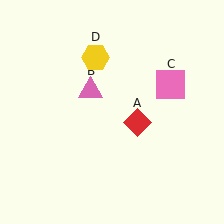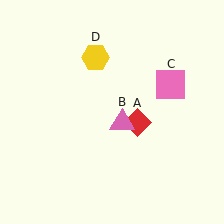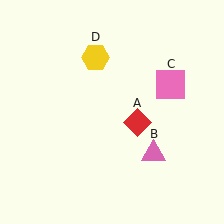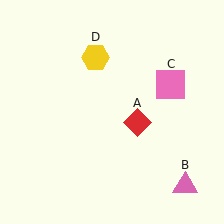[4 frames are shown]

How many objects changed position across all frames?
1 object changed position: pink triangle (object B).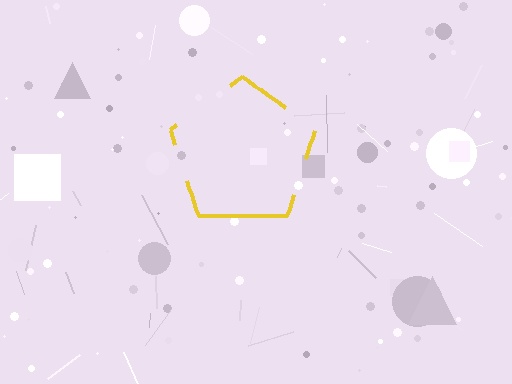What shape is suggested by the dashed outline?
The dashed outline suggests a pentagon.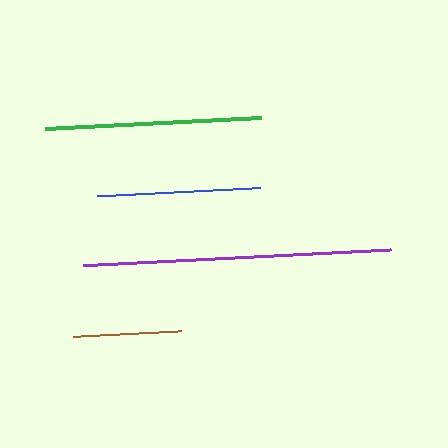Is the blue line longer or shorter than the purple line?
The purple line is longer than the blue line.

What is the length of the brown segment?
The brown segment is approximately 109 pixels long.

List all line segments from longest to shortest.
From longest to shortest: purple, green, blue, brown.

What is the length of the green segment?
The green segment is approximately 216 pixels long.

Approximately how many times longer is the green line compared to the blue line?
The green line is approximately 1.3 times the length of the blue line.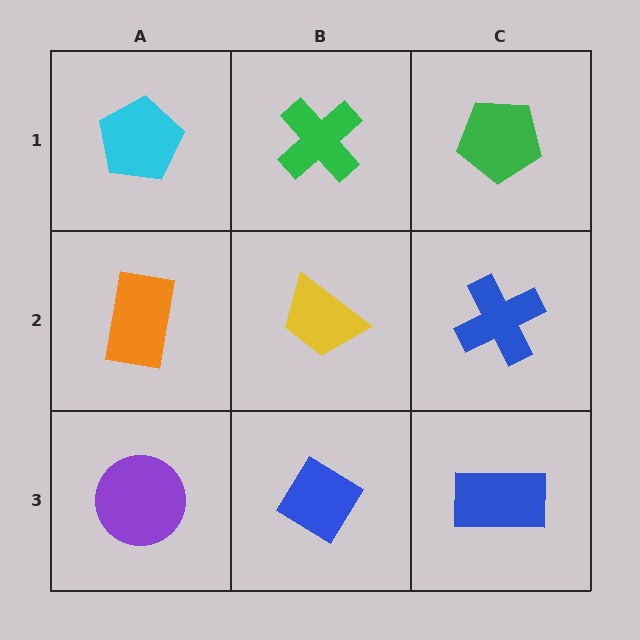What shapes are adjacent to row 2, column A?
A cyan pentagon (row 1, column A), a purple circle (row 3, column A), a yellow trapezoid (row 2, column B).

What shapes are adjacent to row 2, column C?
A green pentagon (row 1, column C), a blue rectangle (row 3, column C), a yellow trapezoid (row 2, column B).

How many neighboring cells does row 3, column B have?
3.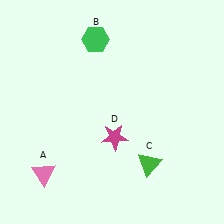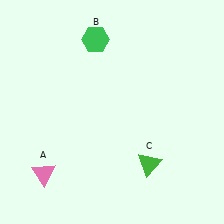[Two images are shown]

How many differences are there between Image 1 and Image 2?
There is 1 difference between the two images.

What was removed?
The magenta star (D) was removed in Image 2.